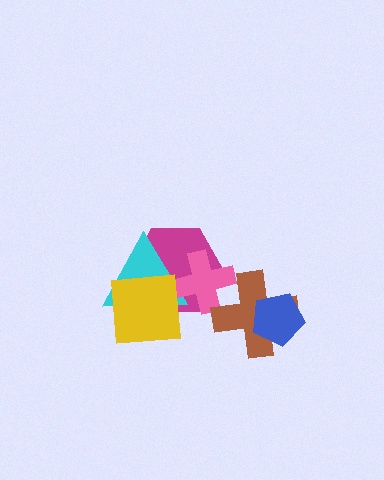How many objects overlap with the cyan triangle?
3 objects overlap with the cyan triangle.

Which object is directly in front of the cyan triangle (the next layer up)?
The pink cross is directly in front of the cyan triangle.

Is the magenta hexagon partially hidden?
Yes, it is partially covered by another shape.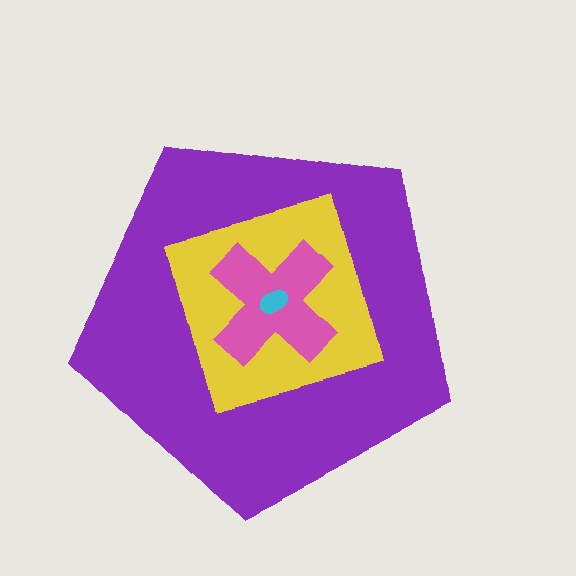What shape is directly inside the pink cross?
The cyan ellipse.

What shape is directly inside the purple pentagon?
The yellow diamond.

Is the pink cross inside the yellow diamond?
Yes.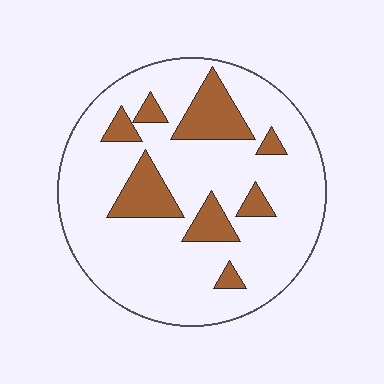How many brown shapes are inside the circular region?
8.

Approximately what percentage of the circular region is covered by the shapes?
Approximately 20%.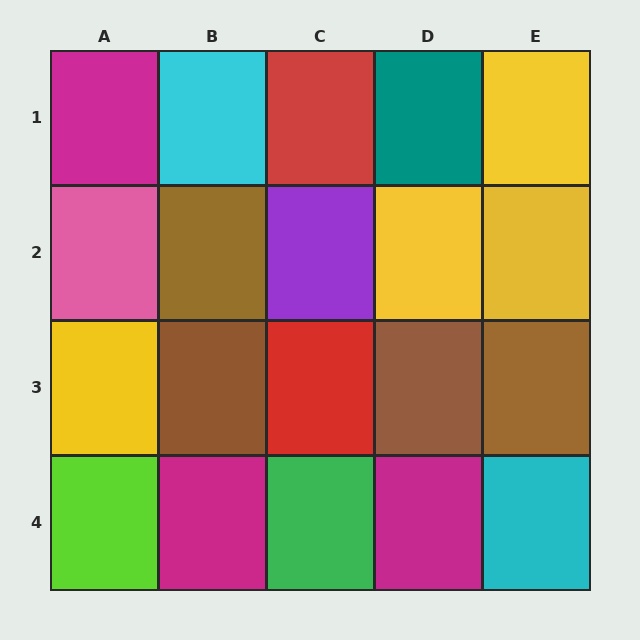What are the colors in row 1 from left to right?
Magenta, cyan, red, teal, yellow.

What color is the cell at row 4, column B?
Magenta.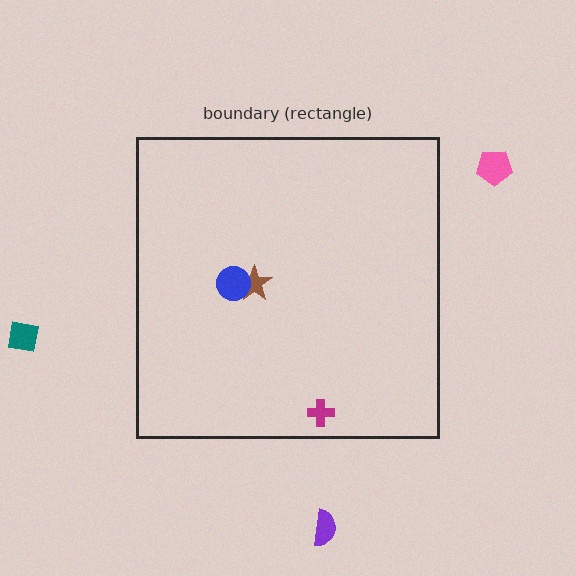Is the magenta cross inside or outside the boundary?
Inside.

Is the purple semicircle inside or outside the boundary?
Outside.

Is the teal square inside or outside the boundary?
Outside.